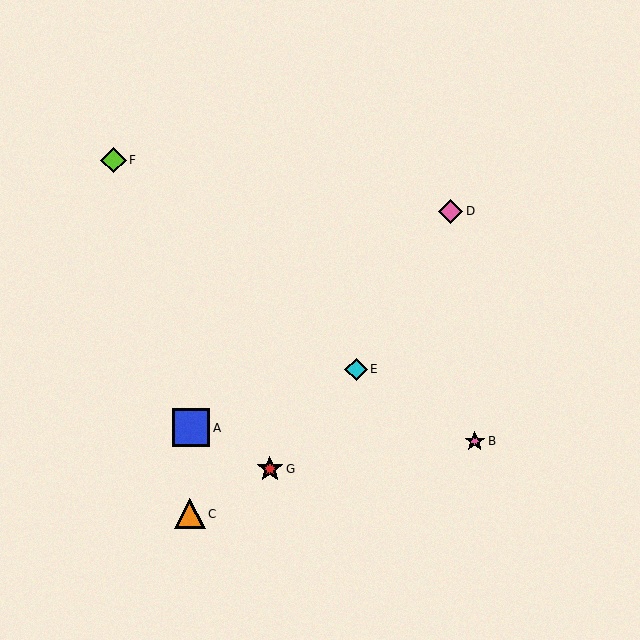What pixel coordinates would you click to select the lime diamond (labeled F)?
Click at (113, 160) to select the lime diamond F.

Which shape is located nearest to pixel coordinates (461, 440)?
The pink star (labeled B) at (475, 441) is nearest to that location.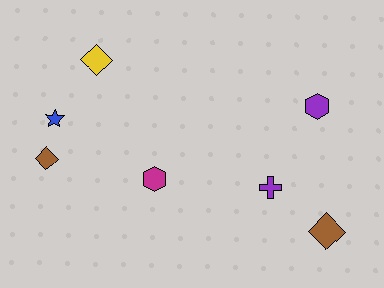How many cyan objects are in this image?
There are no cyan objects.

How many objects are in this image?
There are 7 objects.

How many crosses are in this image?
There is 1 cross.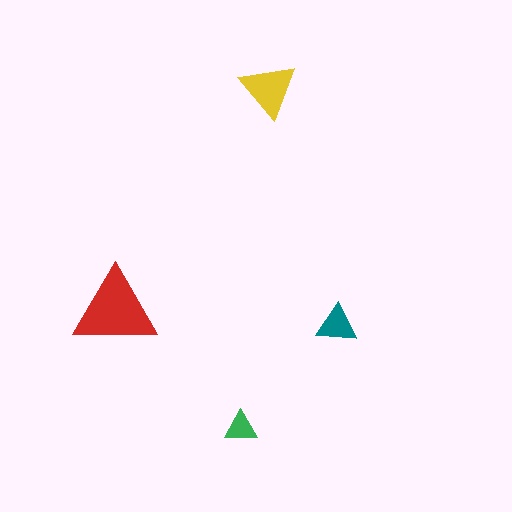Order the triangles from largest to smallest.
the red one, the yellow one, the teal one, the green one.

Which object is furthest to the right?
The teal triangle is rightmost.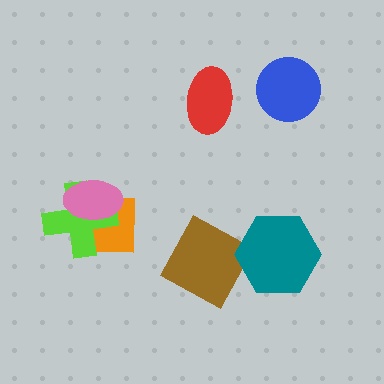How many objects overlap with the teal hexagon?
0 objects overlap with the teal hexagon.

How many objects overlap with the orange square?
2 objects overlap with the orange square.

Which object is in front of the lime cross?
The pink ellipse is in front of the lime cross.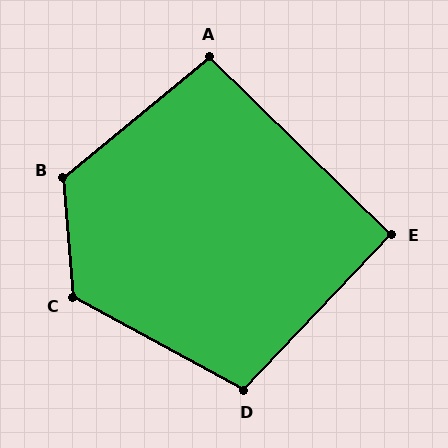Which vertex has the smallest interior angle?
E, at approximately 91 degrees.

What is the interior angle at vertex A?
Approximately 96 degrees (obtuse).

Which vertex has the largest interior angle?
B, at approximately 125 degrees.